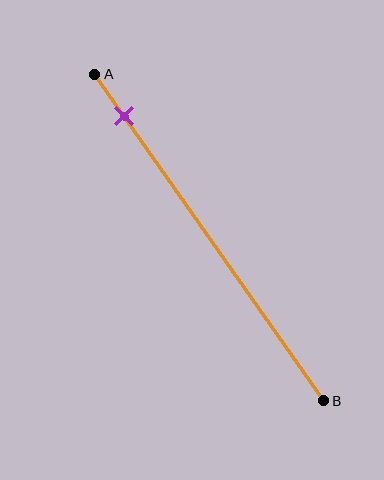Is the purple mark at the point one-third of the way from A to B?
No, the mark is at about 15% from A, not at the 33% one-third point.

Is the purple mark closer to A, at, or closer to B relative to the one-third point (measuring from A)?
The purple mark is closer to point A than the one-third point of segment AB.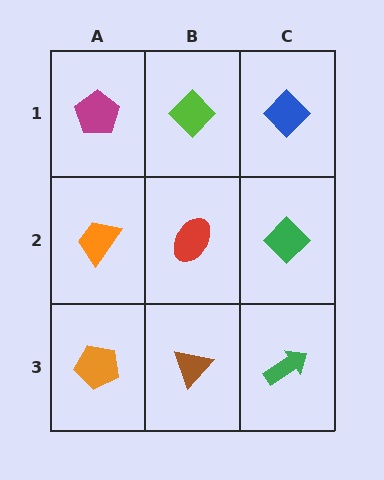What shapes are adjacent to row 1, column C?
A green diamond (row 2, column C), a lime diamond (row 1, column B).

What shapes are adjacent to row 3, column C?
A green diamond (row 2, column C), a brown triangle (row 3, column B).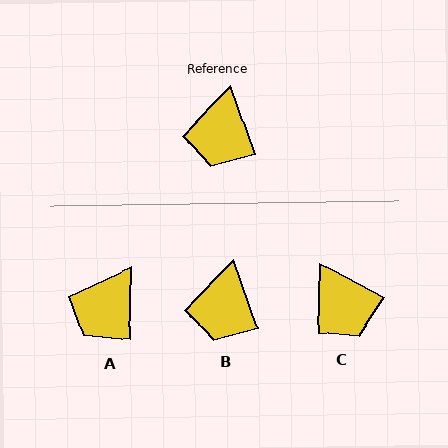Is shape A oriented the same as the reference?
No, it is off by about 22 degrees.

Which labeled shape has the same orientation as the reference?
B.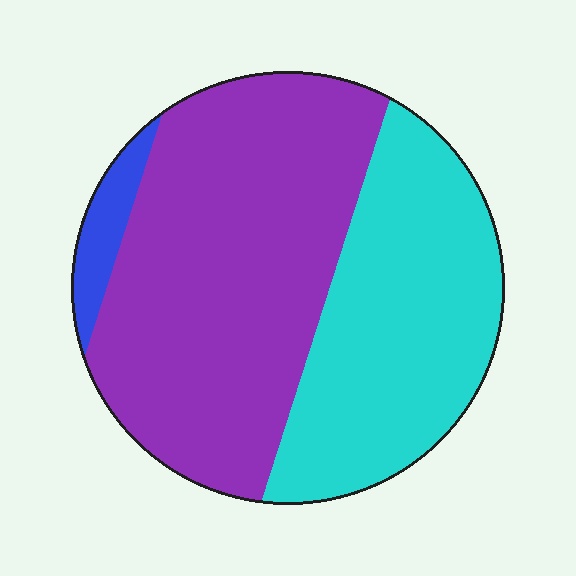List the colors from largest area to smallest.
From largest to smallest: purple, cyan, blue.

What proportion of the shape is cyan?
Cyan takes up about three eighths (3/8) of the shape.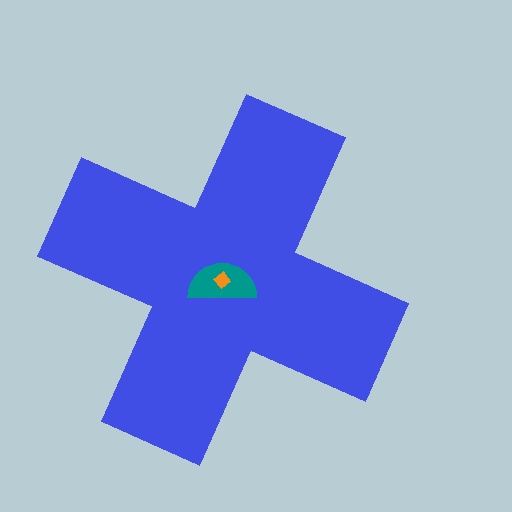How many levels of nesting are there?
3.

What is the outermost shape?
The blue cross.